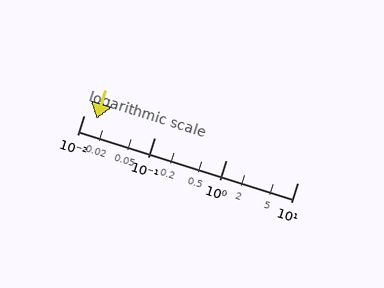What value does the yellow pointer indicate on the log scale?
The pointer indicates approximately 0.015.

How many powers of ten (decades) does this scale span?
The scale spans 3 decades, from 0.01 to 10.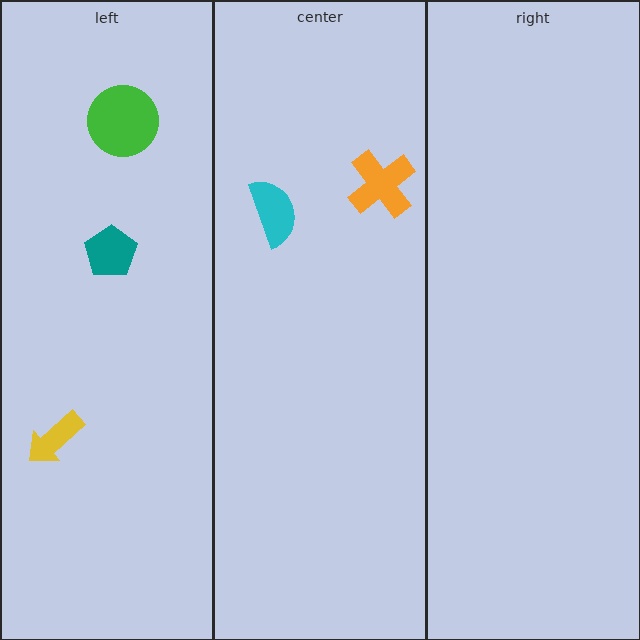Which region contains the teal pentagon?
The left region.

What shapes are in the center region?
The cyan semicircle, the orange cross.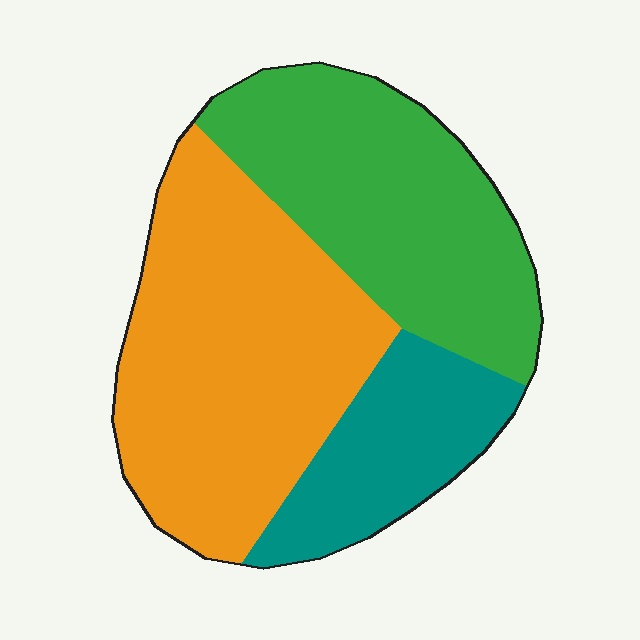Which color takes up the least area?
Teal, at roughly 20%.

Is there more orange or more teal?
Orange.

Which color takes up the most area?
Orange, at roughly 45%.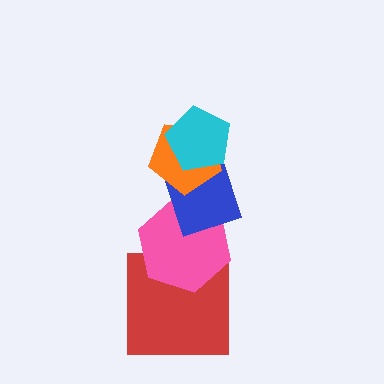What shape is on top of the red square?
The pink hexagon is on top of the red square.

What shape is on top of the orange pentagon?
The cyan pentagon is on top of the orange pentagon.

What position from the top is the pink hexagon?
The pink hexagon is 4th from the top.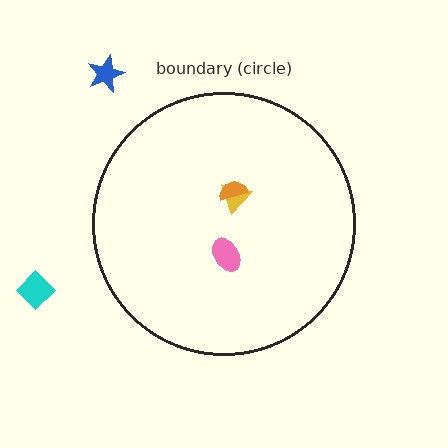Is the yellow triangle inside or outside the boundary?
Inside.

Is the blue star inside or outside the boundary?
Outside.